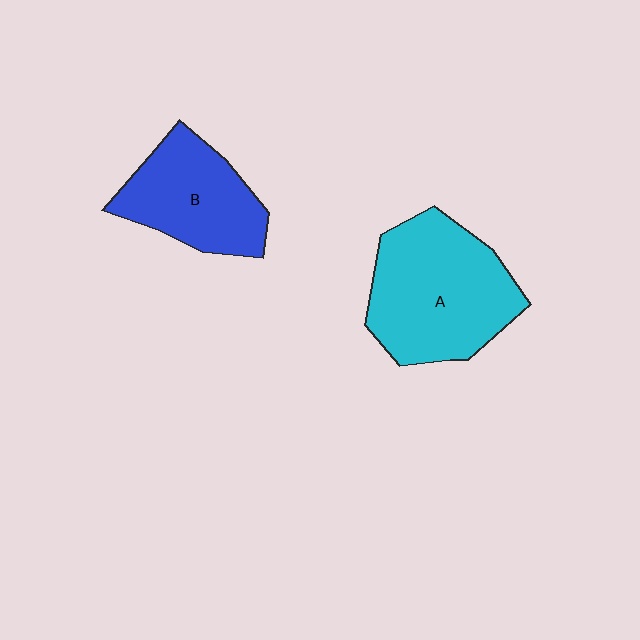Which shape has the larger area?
Shape A (cyan).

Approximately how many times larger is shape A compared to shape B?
Approximately 1.4 times.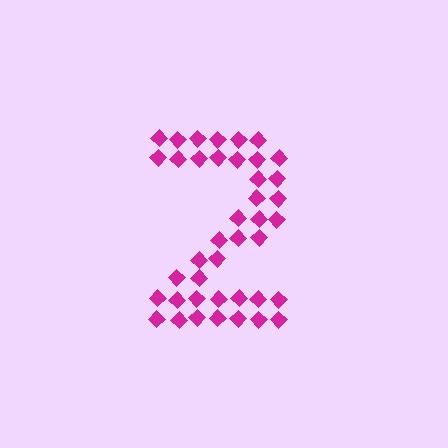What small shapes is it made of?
It is made of small diamonds.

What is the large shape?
The large shape is the digit 2.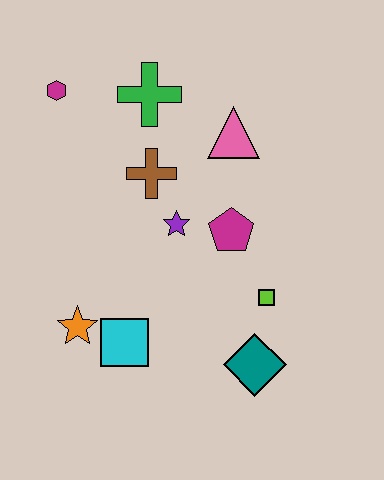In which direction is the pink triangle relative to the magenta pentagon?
The pink triangle is above the magenta pentagon.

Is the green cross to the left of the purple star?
Yes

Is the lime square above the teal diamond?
Yes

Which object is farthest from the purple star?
The magenta hexagon is farthest from the purple star.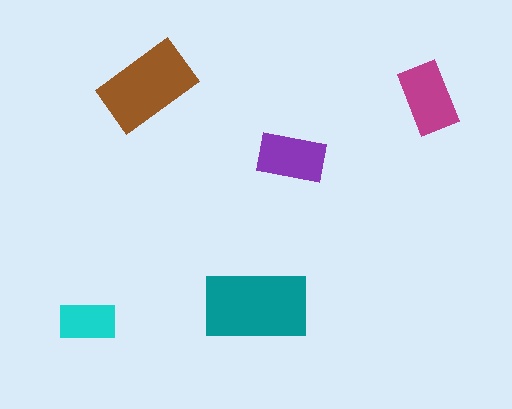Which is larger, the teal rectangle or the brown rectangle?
The teal one.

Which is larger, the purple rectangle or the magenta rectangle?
The magenta one.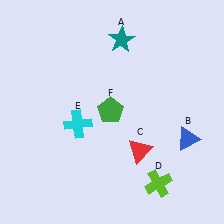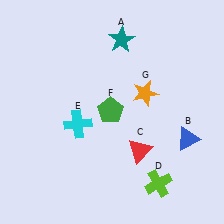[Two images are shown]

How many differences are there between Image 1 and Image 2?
There is 1 difference between the two images.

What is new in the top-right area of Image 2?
An orange star (G) was added in the top-right area of Image 2.